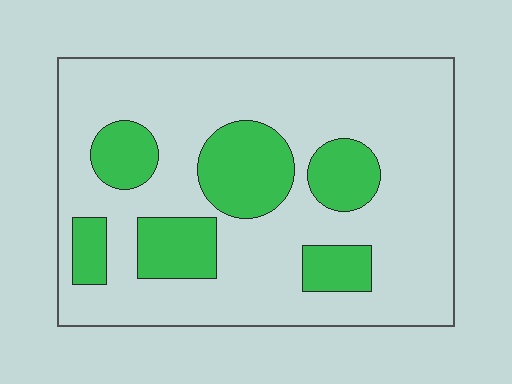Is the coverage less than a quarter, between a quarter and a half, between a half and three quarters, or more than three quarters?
Less than a quarter.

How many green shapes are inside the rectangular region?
6.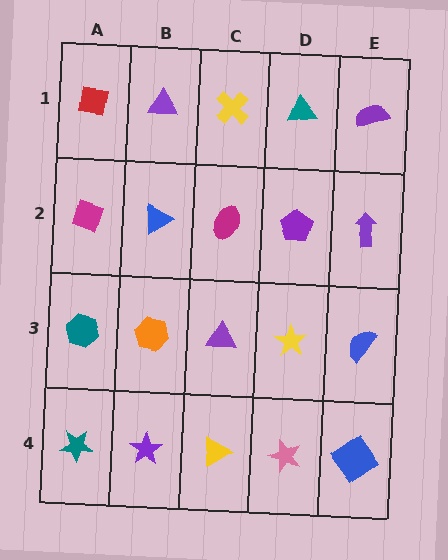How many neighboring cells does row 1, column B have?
3.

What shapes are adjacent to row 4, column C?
A purple triangle (row 3, column C), a purple star (row 4, column B), a pink star (row 4, column D).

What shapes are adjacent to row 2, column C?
A yellow cross (row 1, column C), a purple triangle (row 3, column C), a blue triangle (row 2, column B), a purple pentagon (row 2, column D).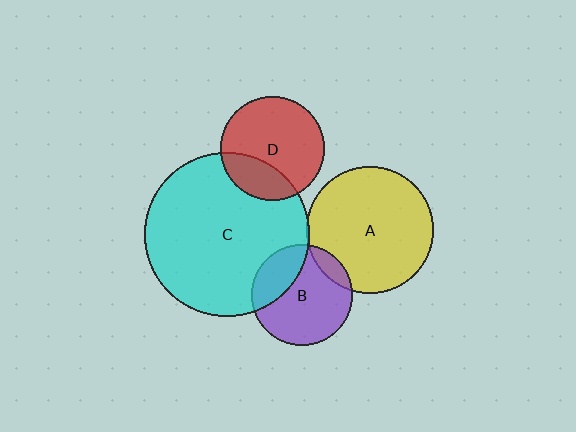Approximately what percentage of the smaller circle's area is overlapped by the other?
Approximately 25%.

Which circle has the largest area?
Circle C (cyan).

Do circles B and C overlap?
Yes.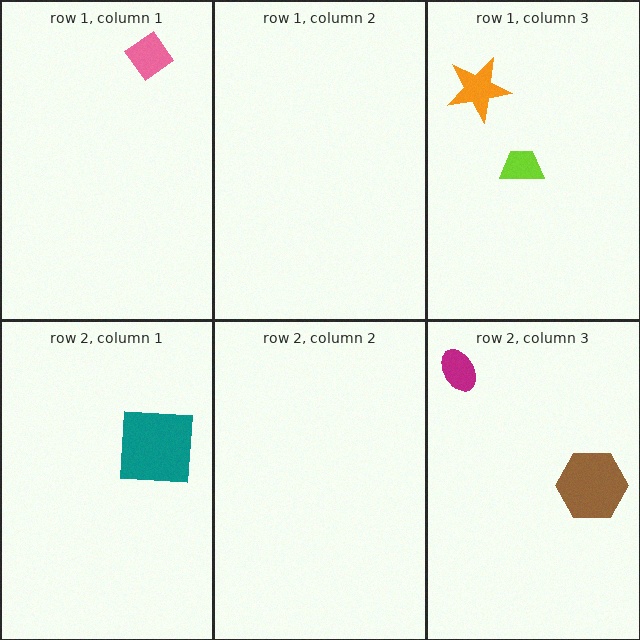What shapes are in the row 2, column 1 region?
The teal square.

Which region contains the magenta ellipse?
The row 2, column 3 region.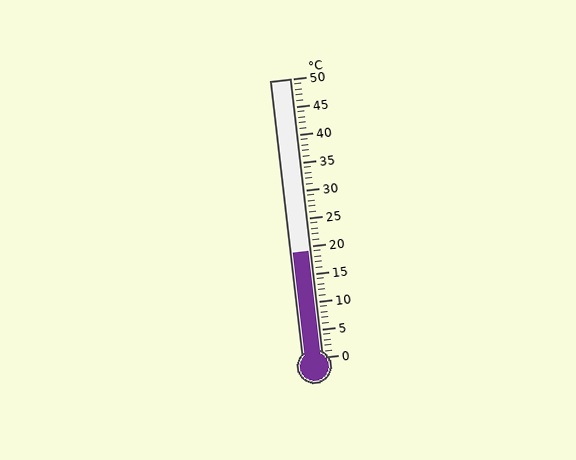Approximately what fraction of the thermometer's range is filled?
The thermometer is filled to approximately 40% of its range.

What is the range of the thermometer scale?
The thermometer scale ranges from 0°C to 50°C.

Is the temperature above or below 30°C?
The temperature is below 30°C.